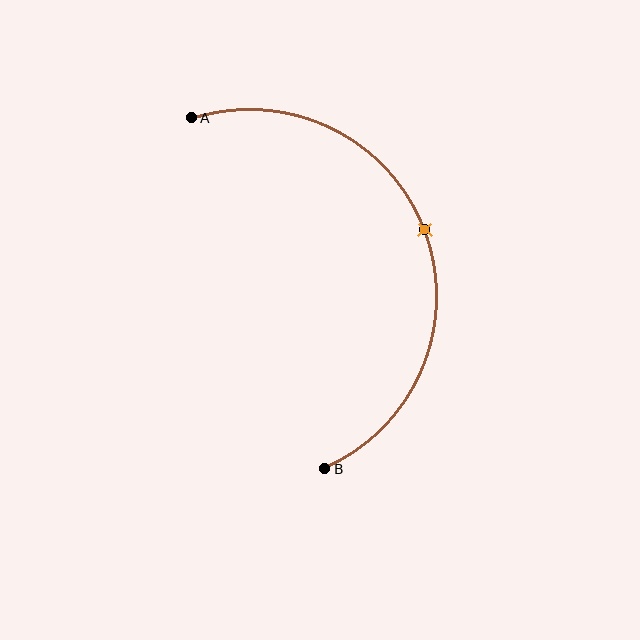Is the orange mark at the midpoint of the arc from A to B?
Yes. The orange mark lies on the arc at equal arc-length from both A and B — it is the arc midpoint.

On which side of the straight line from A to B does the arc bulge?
The arc bulges to the right of the straight line connecting A and B.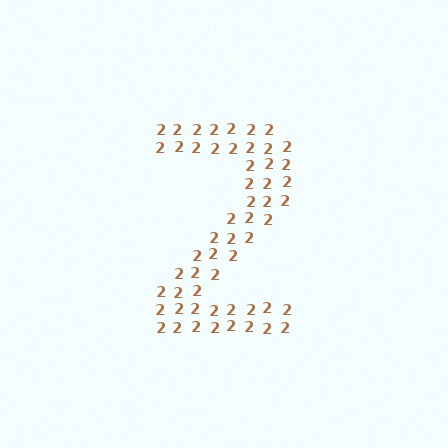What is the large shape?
The large shape is the digit 2.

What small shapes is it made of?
It is made of small digit 2's.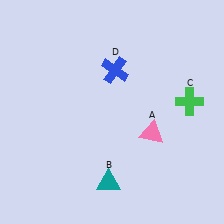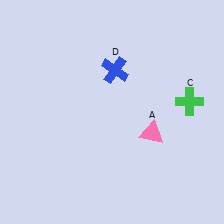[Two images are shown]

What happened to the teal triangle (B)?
The teal triangle (B) was removed in Image 2. It was in the bottom-left area of Image 1.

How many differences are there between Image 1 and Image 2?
There is 1 difference between the two images.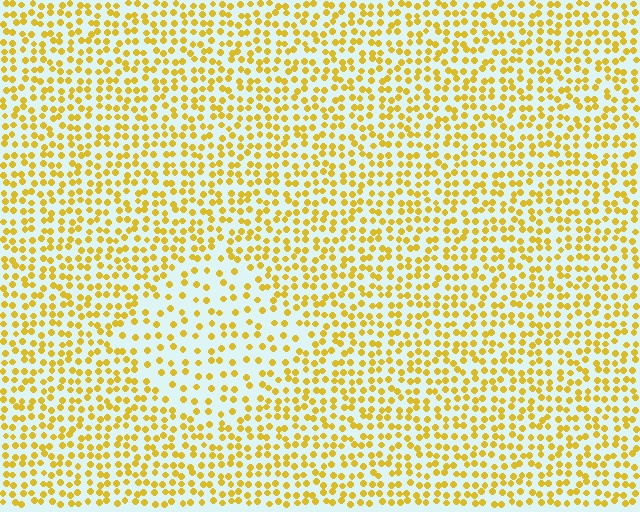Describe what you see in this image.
The image contains small yellow elements arranged at two different densities. A diamond-shaped region is visible where the elements are less densely packed than the surrounding area.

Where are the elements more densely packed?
The elements are more densely packed outside the diamond boundary.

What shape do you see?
I see a diamond.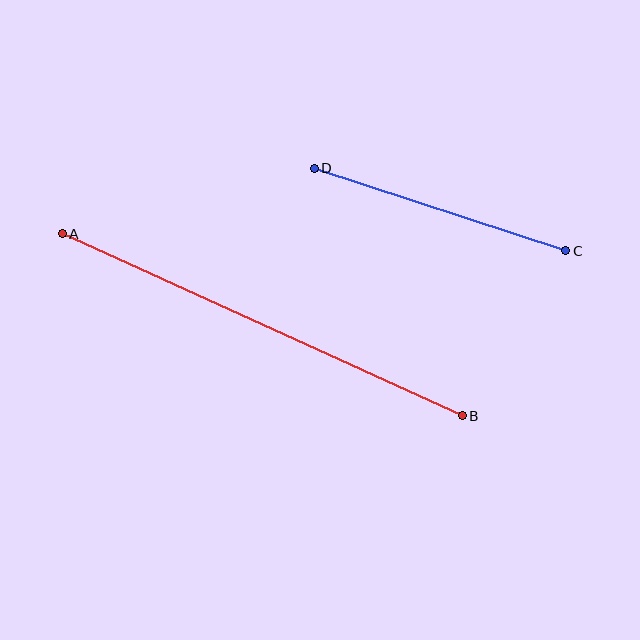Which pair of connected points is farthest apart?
Points A and B are farthest apart.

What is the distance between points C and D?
The distance is approximately 265 pixels.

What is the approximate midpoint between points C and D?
The midpoint is at approximately (440, 210) pixels.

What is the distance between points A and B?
The distance is approximately 439 pixels.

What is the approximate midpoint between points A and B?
The midpoint is at approximately (262, 325) pixels.